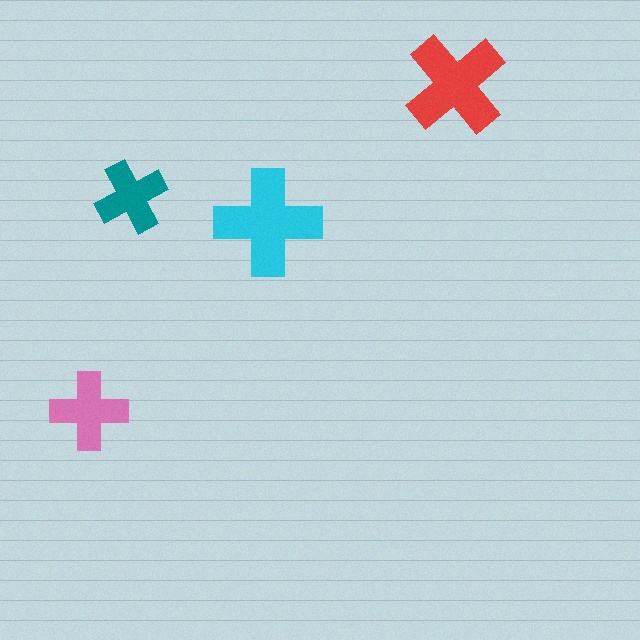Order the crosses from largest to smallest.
the cyan one, the red one, the pink one, the teal one.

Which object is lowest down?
The pink cross is bottommost.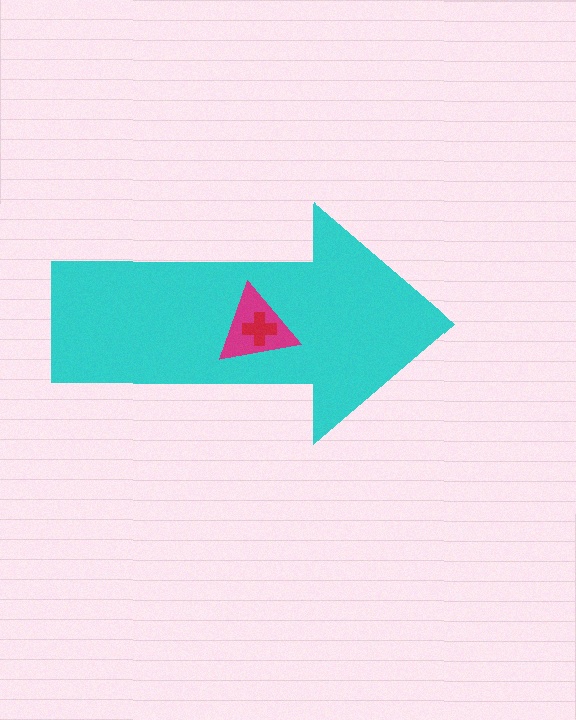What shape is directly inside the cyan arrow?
The magenta triangle.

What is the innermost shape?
The red cross.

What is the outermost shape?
The cyan arrow.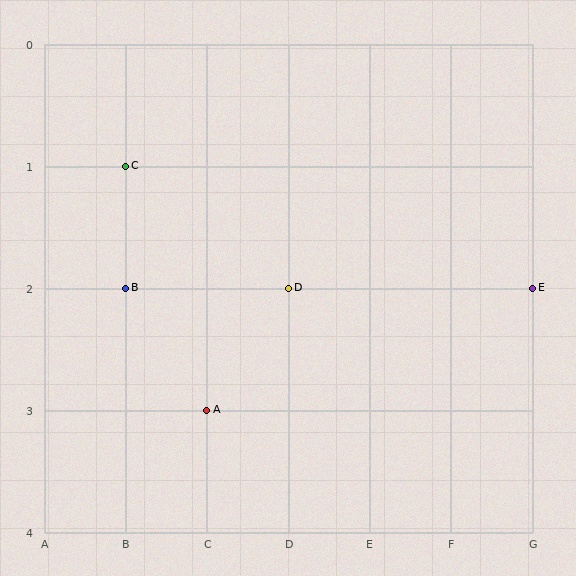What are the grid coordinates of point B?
Point B is at grid coordinates (B, 2).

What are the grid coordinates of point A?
Point A is at grid coordinates (C, 3).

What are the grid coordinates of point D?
Point D is at grid coordinates (D, 2).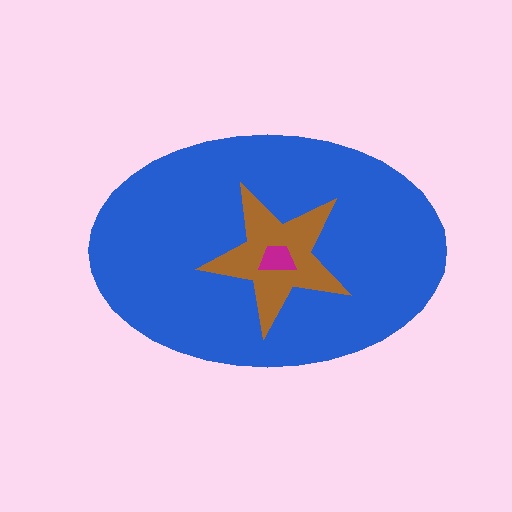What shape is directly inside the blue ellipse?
The brown star.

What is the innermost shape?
The magenta trapezoid.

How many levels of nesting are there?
3.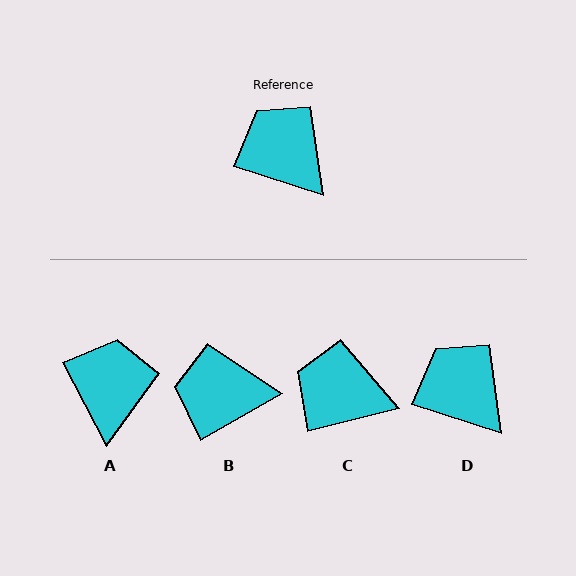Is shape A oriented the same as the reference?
No, it is off by about 44 degrees.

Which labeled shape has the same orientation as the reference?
D.